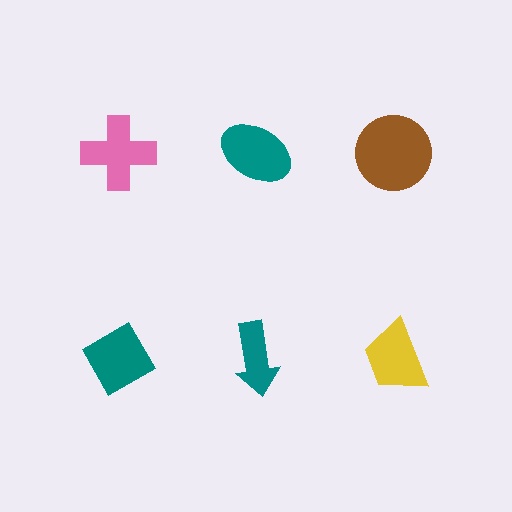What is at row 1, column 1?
A pink cross.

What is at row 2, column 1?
A teal diamond.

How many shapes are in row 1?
3 shapes.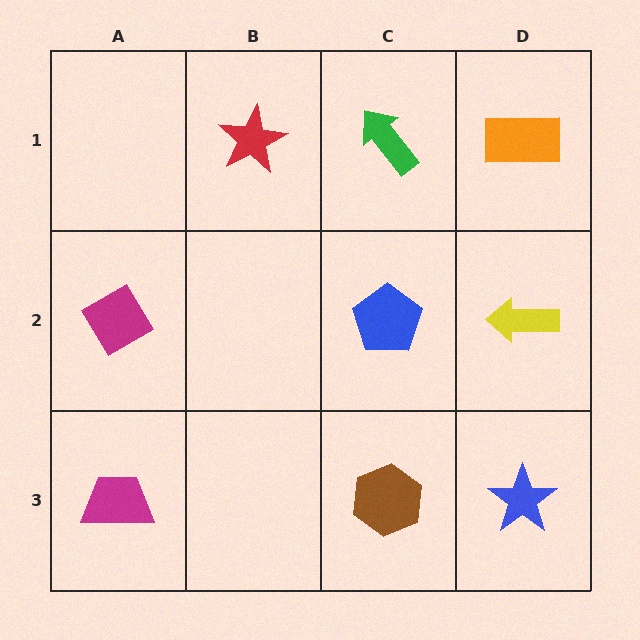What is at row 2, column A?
A magenta diamond.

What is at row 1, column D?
An orange rectangle.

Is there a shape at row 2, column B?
No, that cell is empty.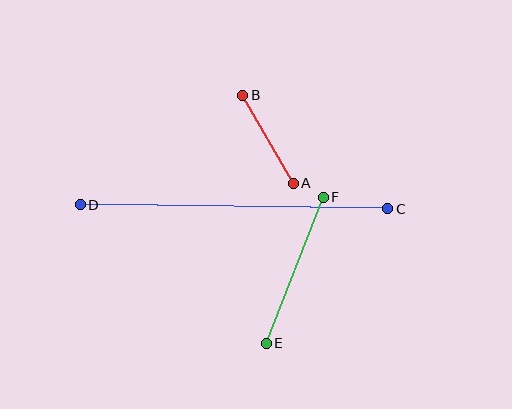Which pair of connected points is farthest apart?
Points C and D are farthest apart.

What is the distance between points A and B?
The distance is approximately 102 pixels.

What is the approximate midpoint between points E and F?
The midpoint is at approximately (295, 270) pixels.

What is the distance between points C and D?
The distance is approximately 308 pixels.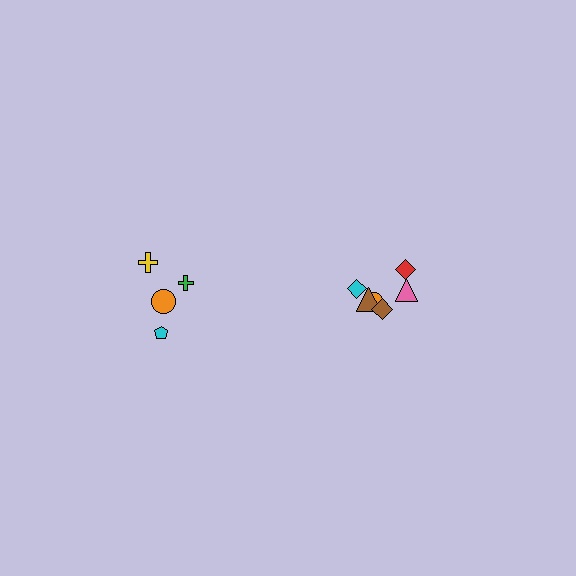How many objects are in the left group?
There are 4 objects.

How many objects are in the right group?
There are 6 objects.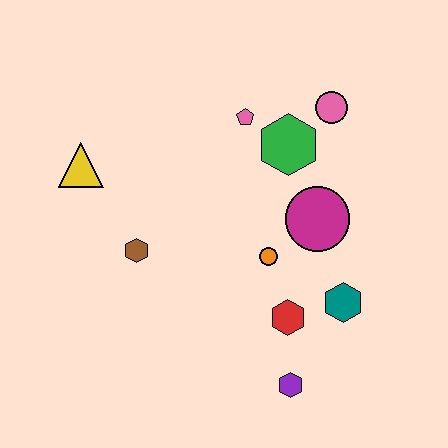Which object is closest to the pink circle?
The green hexagon is closest to the pink circle.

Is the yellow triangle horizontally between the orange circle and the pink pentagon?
No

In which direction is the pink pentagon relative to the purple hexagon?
The pink pentagon is above the purple hexagon.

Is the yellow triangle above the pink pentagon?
No